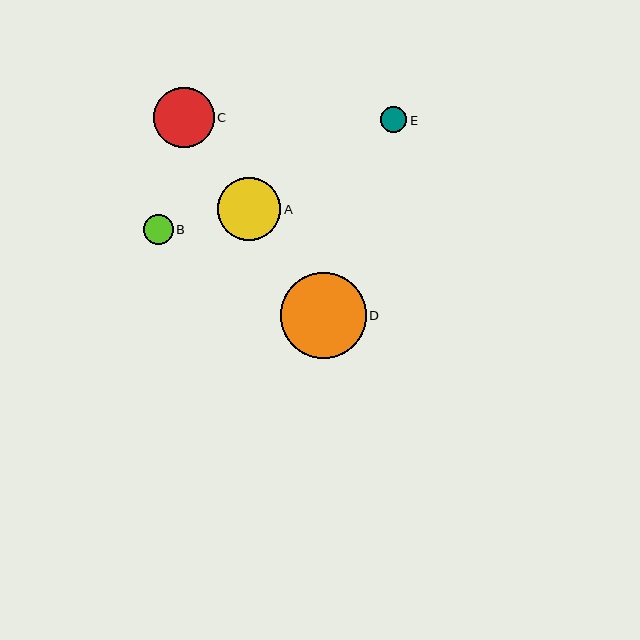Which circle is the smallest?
Circle E is the smallest with a size of approximately 26 pixels.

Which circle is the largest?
Circle D is the largest with a size of approximately 85 pixels.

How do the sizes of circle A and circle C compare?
Circle A and circle C are approximately the same size.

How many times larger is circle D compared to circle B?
Circle D is approximately 2.9 times the size of circle B.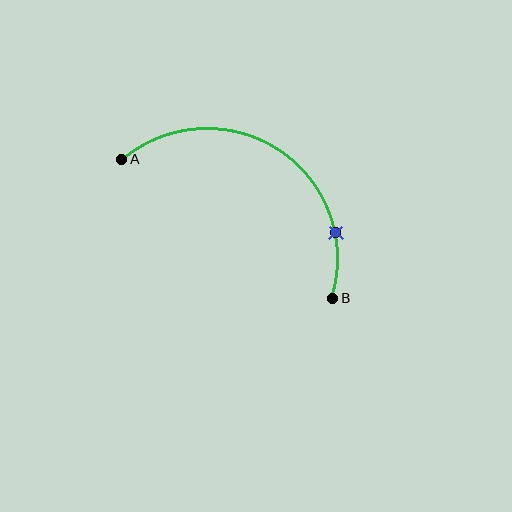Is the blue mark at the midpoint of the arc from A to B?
No. The blue mark lies on the arc but is closer to endpoint B. The arc midpoint would be at the point on the curve equidistant along the arc from both A and B.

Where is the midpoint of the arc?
The arc midpoint is the point on the curve farthest from the straight line joining A and B. It sits above that line.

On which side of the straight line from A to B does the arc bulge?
The arc bulges above the straight line connecting A and B.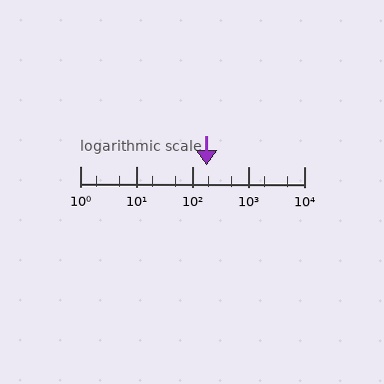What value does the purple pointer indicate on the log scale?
The pointer indicates approximately 180.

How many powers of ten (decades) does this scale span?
The scale spans 4 decades, from 1 to 10000.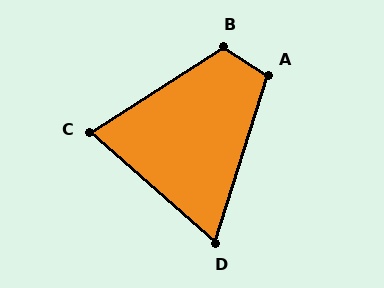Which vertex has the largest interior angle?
B, at approximately 114 degrees.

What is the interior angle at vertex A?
Approximately 106 degrees (obtuse).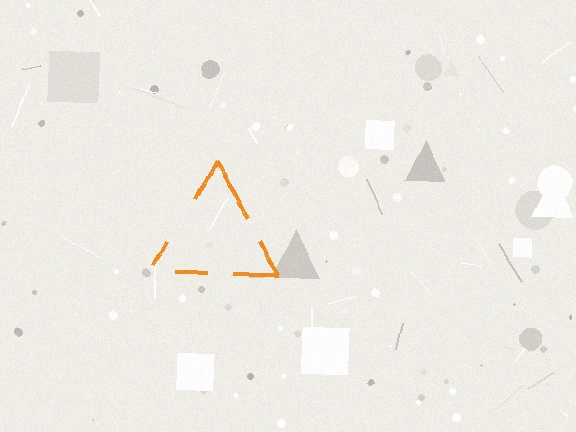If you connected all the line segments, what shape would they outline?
They would outline a triangle.